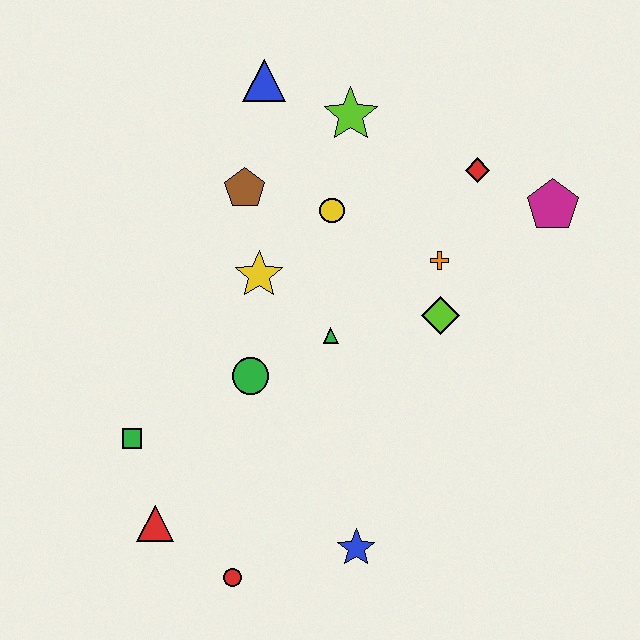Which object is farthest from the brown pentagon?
The red circle is farthest from the brown pentagon.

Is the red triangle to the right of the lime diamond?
No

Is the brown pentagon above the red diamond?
No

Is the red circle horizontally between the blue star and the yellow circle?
No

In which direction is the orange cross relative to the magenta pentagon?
The orange cross is to the left of the magenta pentagon.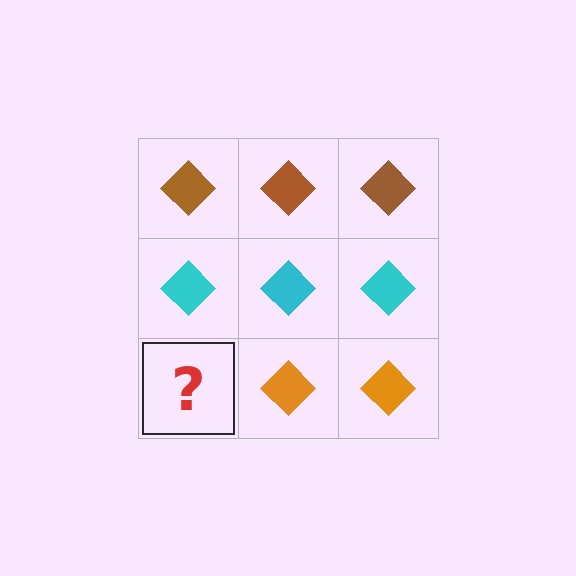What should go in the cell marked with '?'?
The missing cell should contain an orange diamond.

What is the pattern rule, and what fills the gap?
The rule is that each row has a consistent color. The gap should be filled with an orange diamond.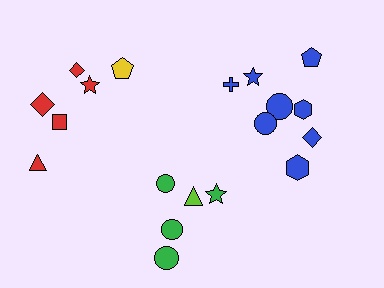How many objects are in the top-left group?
There are 6 objects.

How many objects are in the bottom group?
There are 5 objects.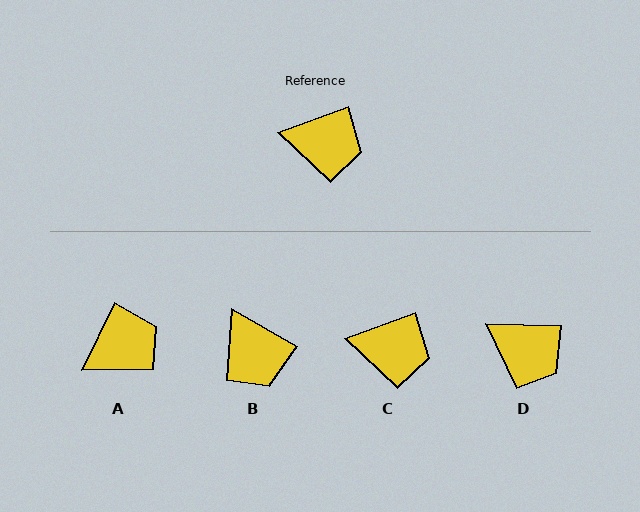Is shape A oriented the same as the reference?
No, it is off by about 43 degrees.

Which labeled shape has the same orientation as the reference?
C.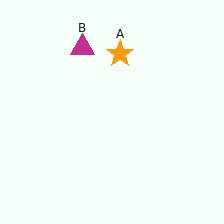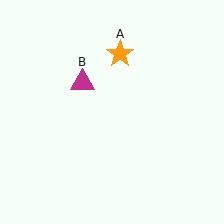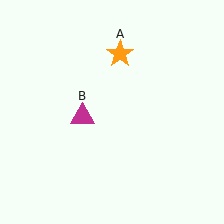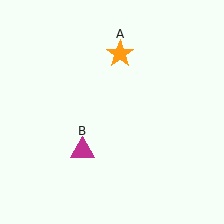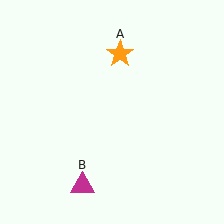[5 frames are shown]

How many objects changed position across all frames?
1 object changed position: magenta triangle (object B).